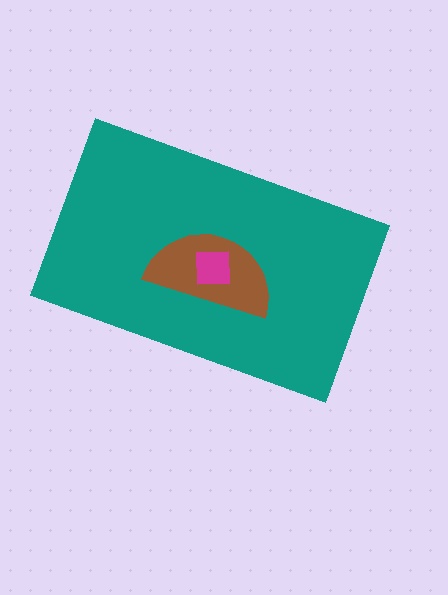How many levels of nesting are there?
3.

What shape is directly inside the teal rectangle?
The brown semicircle.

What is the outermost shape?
The teal rectangle.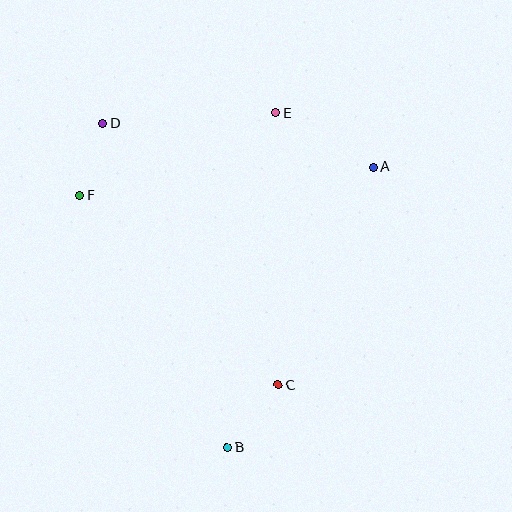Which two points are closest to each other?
Points D and F are closest to each other.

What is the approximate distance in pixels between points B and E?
The distance between B and E is approximately 338 pixels.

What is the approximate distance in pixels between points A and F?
The distance between A and F is approximately 295 pixels.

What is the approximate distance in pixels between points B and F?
The distance between B and F is approximately 292 pixels.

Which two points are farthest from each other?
Points B and D are farthest from each other.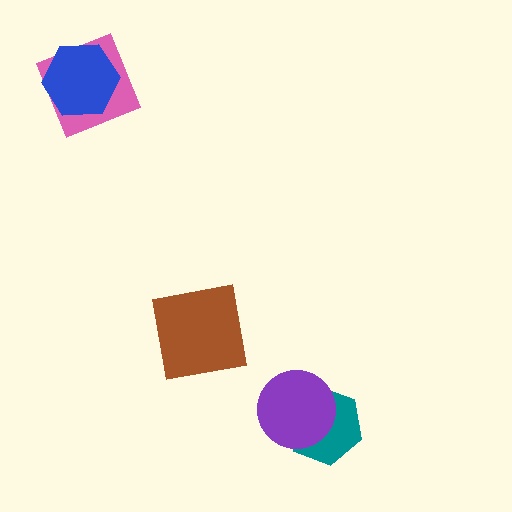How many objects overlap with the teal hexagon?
1 object overlaps with the teal hexagon.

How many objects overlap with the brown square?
0 objects overlap with the brown square.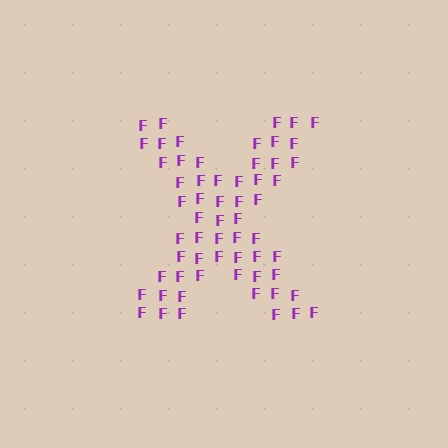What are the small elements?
The small elements are letter F's.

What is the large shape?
The large shape is the letter X.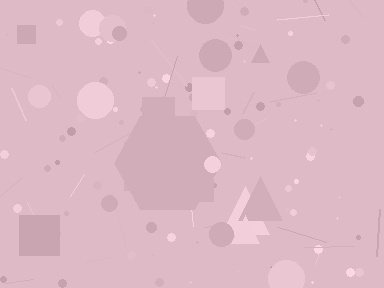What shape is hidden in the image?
A hexagon is hidden in the image.